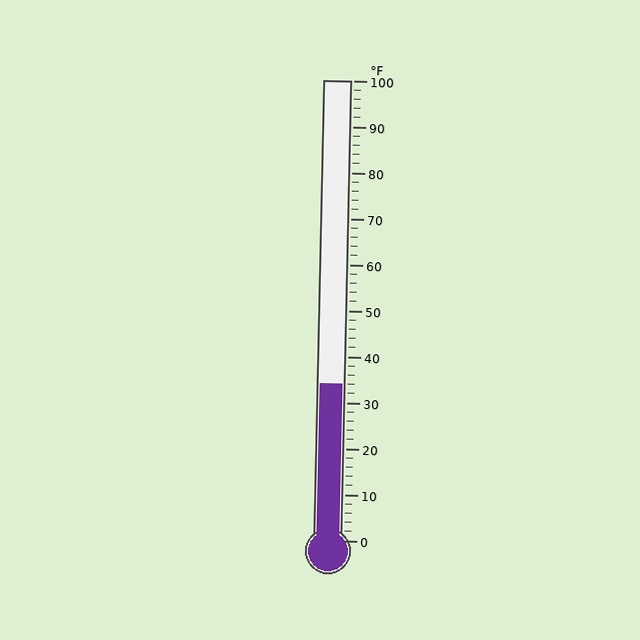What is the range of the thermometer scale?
The thermometer scale ranges from 0°F to 100°F.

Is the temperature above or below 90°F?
The temperature is below 90°F.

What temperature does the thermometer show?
The thermometer shows approximately 34°F.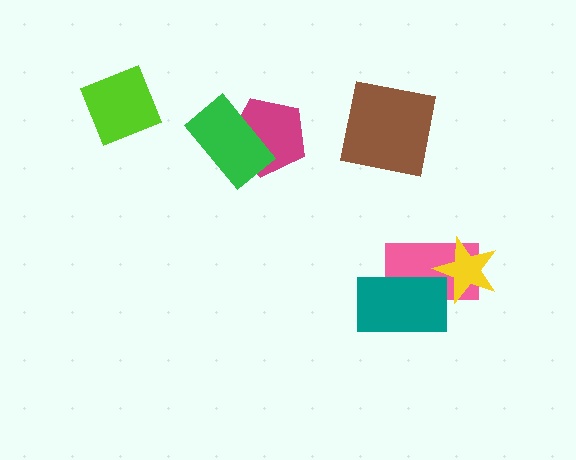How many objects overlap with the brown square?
0 objects overlap with the brown square.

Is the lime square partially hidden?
No, no other shape covers it.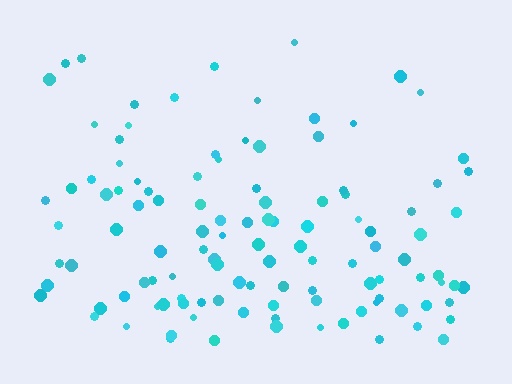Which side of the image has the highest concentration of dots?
The bottom.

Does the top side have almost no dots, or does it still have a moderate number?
Still a moderate number, just noticeably fewer than the bottom.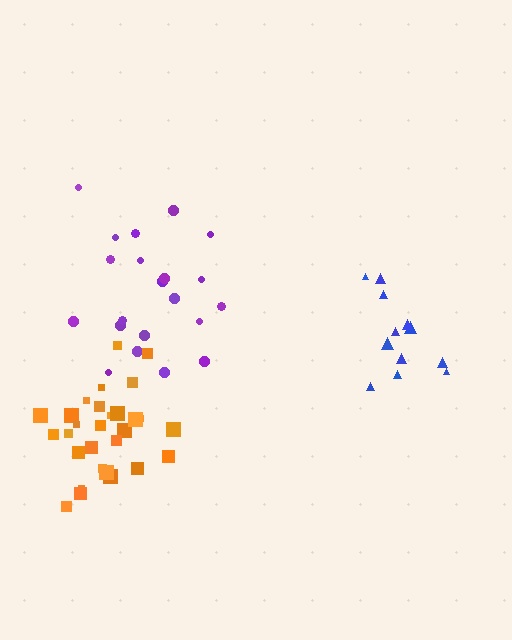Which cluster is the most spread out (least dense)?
Blue.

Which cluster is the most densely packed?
Orange.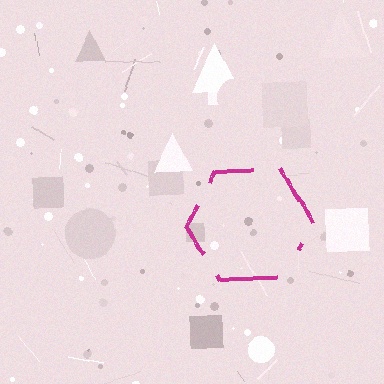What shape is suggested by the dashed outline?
The dashed outline suggests a hexagon.